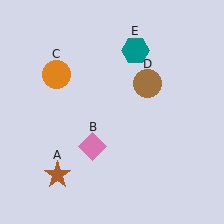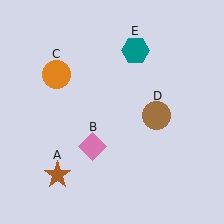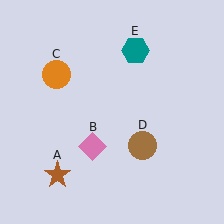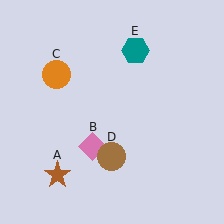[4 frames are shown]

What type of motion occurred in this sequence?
The brown circle (object D) rotated clockwise around the center of the scene.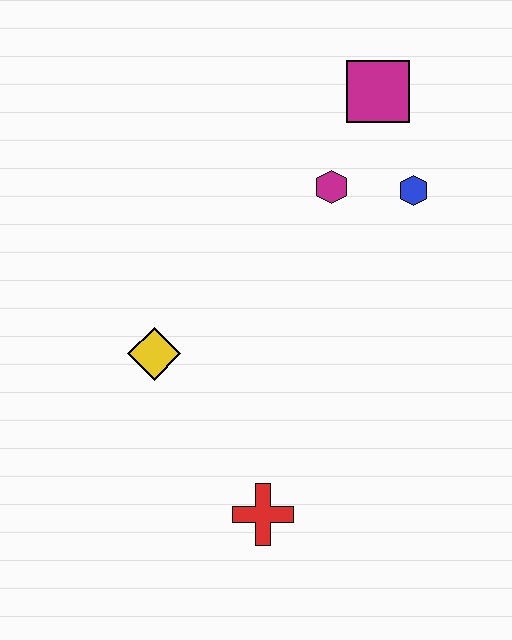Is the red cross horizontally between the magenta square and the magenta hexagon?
No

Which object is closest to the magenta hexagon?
The blue hexagon is closest to the magenta hexagon.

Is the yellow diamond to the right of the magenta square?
No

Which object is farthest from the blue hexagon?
The red cross is farthest from the blue hexagon.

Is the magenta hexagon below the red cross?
No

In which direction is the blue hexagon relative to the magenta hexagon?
The blue hexagon is to the right of the magenta hexagon.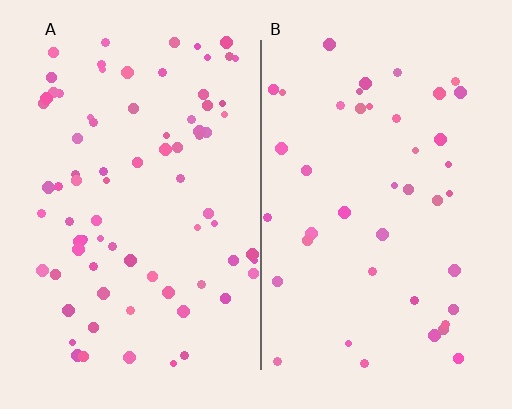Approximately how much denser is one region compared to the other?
Approximately 1.8× — region A over region B.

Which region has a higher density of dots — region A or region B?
A (the left).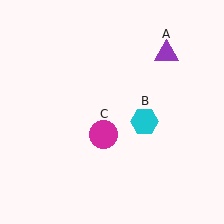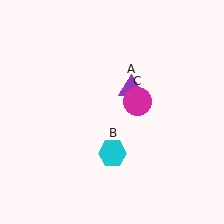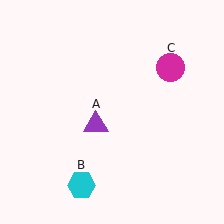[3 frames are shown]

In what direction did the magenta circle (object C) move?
The magenta circle (object C) moved up and to the right.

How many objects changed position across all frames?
3 objects changed position: purple triangle (object A), cyan hexagon (object B), magenta circle (object C).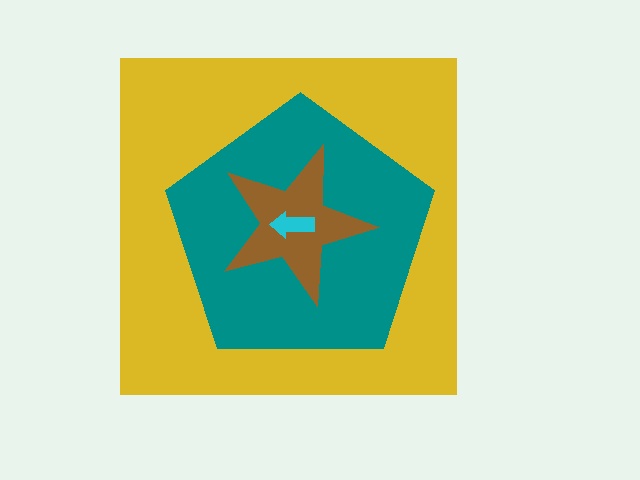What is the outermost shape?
The yellow square.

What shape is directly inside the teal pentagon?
The brown star.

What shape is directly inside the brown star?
The cyan arrow.